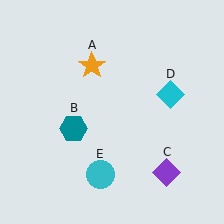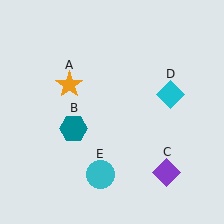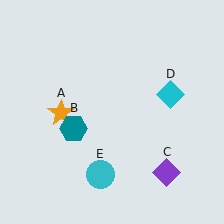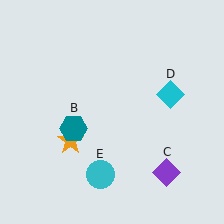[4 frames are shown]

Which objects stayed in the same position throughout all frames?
Teal hexagon (object B) and purple diamond (object C) and cyan diamond (object D) and cyan circle (object E) remained stationary.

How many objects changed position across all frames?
1 object changed position: orange star (object A).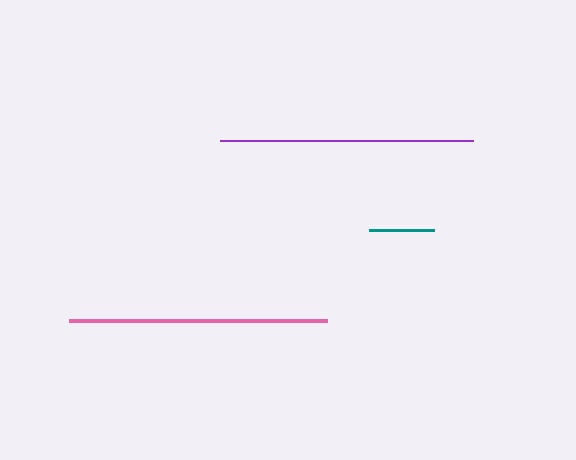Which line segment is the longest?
The pink line is the longest at approximately 258 pixels.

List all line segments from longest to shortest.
From longest to shortest: pink, purple, teal.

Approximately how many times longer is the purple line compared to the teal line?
The purple line is approximately 3.9 times the length of the teal line.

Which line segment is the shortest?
The teal line is the shortest at approximately 64 pixels.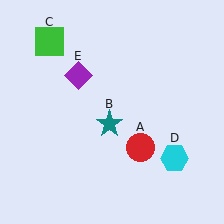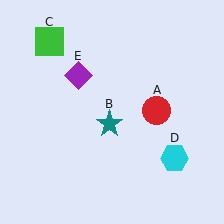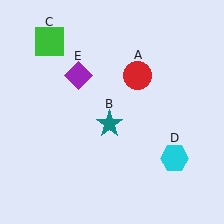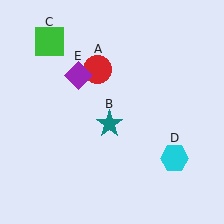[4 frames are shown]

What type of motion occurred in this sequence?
The red circle (object A) rotated counterclockwise around the center of the scene.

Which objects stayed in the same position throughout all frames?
Teal star (object B) and green square (object C) and cyan hexagon (object D) and purple diamond (object E) remained stationary.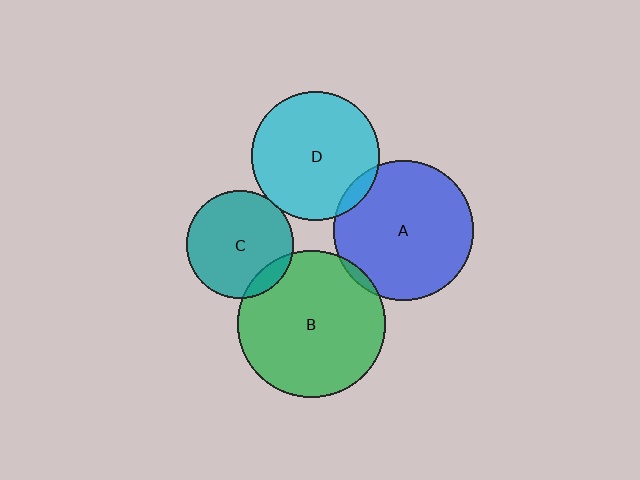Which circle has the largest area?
Circle B (green).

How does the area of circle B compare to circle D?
Approximately 1.3 times.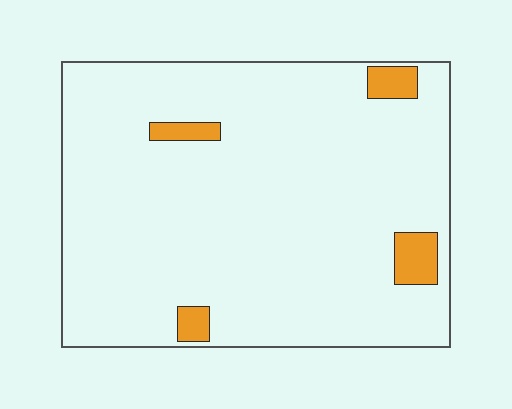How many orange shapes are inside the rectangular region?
4.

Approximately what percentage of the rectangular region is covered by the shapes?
Approximately 5%.